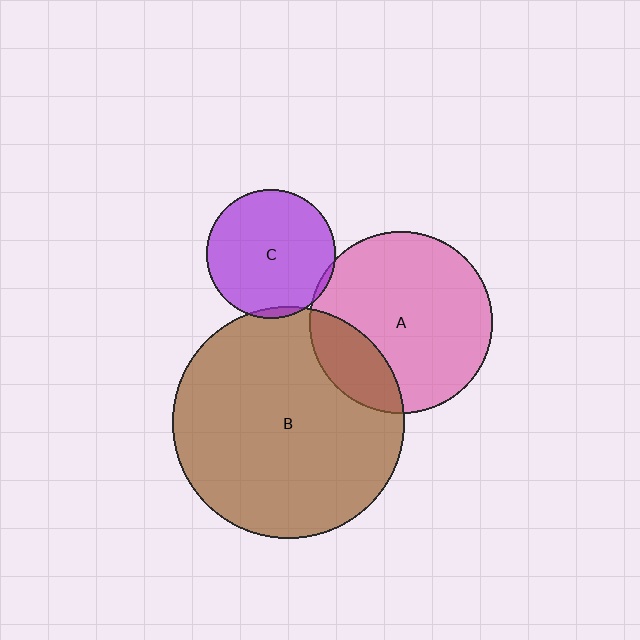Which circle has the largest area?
Circle B (brown).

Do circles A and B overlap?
Yes.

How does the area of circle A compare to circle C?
Approximately 2.0 times.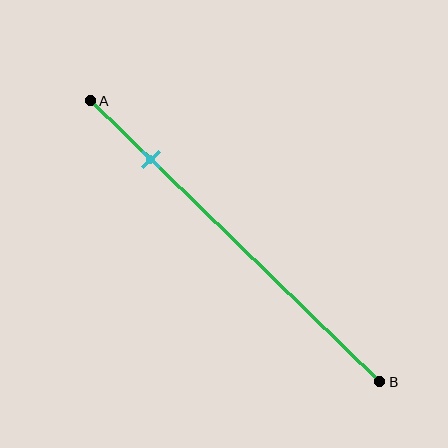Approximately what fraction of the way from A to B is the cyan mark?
The cyan mark is approximately 20% of the way from A to B.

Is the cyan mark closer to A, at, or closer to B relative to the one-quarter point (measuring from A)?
The cyan mark is closer to point A than the one-quarter point of segment AB.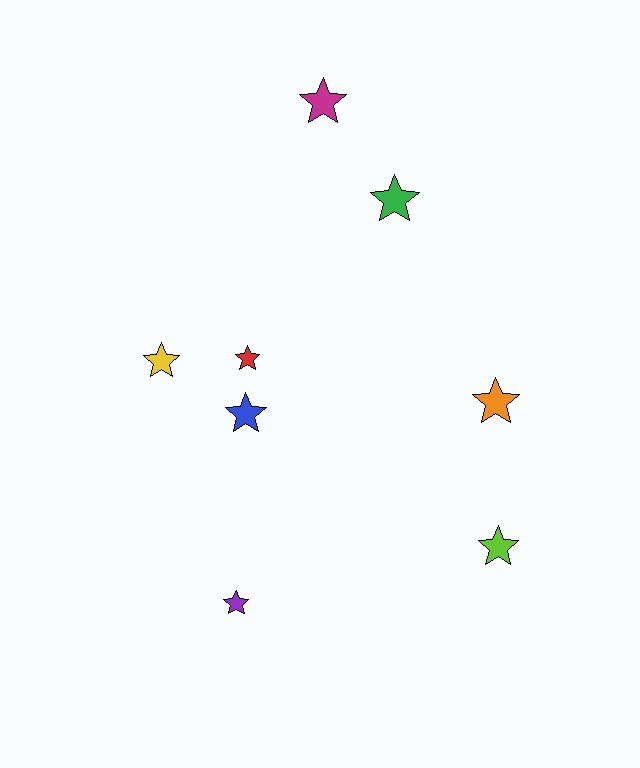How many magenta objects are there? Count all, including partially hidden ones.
There is 1 magenta object.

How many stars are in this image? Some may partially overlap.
There are 8 stars.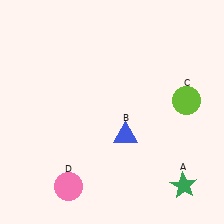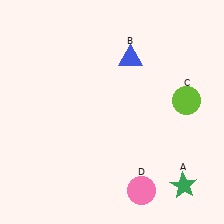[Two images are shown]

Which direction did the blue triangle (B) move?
The blue triangle (B) moved up.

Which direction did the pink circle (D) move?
The pink circle (D) moved right.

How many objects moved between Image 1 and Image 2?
2 objects moved between the two images.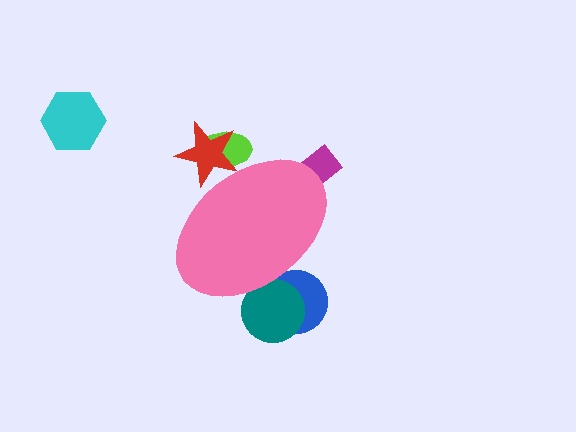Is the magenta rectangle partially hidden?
Yes, the magenta rectangle is partially hidden behind the pink ellipse.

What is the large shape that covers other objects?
A pink ellipse.